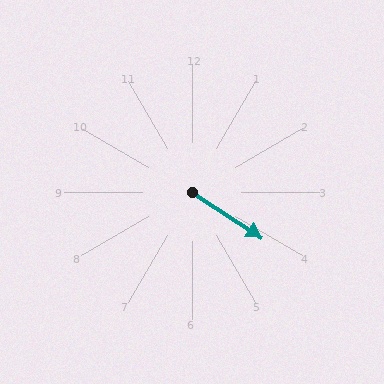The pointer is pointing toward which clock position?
Roughly 4 o'clock.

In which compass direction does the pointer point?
Southeast.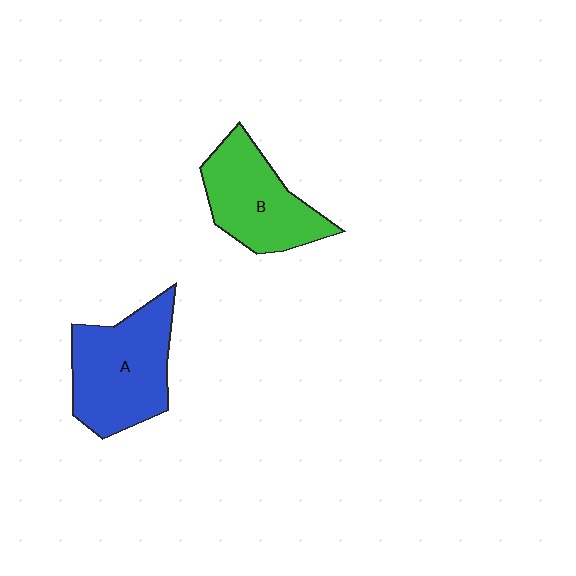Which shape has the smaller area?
Shape B (green).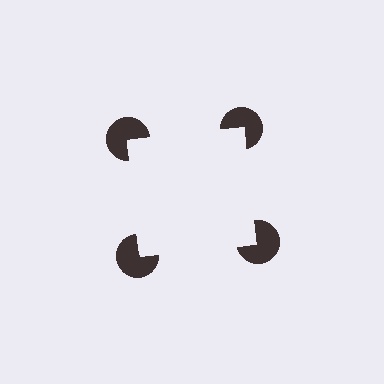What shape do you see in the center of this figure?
An illusory square — its edges are inferred from the aligned wedge cuts in the pac-man discs, not physically drawn.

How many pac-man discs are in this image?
There are 4 — one at each vertex of the illusory square.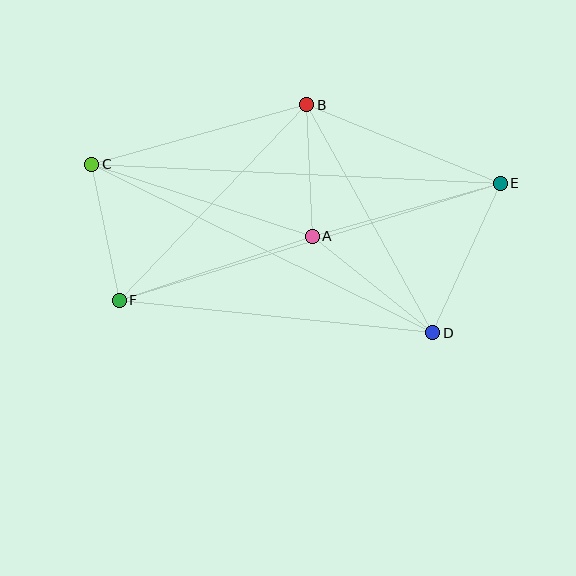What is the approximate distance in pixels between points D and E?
The distance between D and E is approximately 164 pixels.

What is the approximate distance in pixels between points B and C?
The distance between B and C is approximately 223 pixels.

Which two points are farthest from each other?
Points C and E are farthest from each other.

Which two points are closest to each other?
Points A and B are closest to each other.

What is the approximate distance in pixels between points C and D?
The distance between C and D is approximately 380 pixels.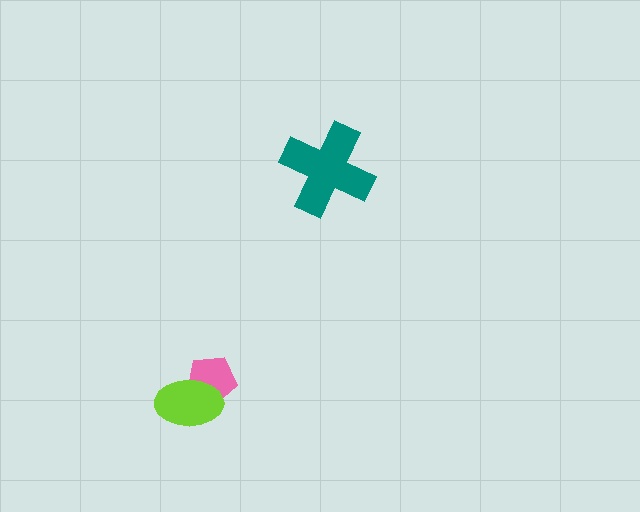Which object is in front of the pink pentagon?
The lime ellipse is in front of the pink pentagon.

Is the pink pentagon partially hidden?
Yes, it is partially covered by another shape.